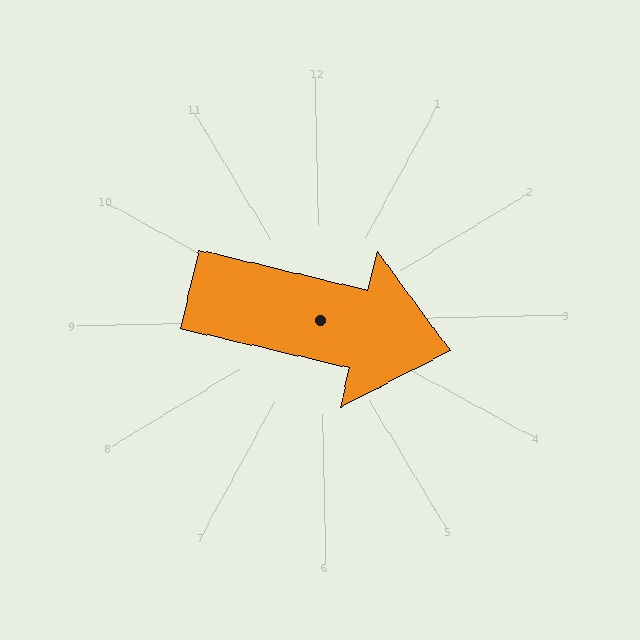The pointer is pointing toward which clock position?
Roughly 3 o'clock.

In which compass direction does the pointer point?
East.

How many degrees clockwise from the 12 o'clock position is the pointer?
Approximately 104 degrees.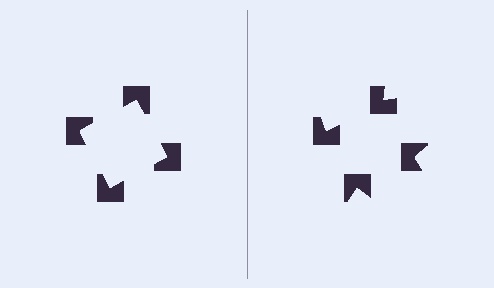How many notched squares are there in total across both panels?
8 — 4 on each side.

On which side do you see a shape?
An illusory square appears on the left side. On the right side the wedge cuts are rotated, so no coherent shape forms.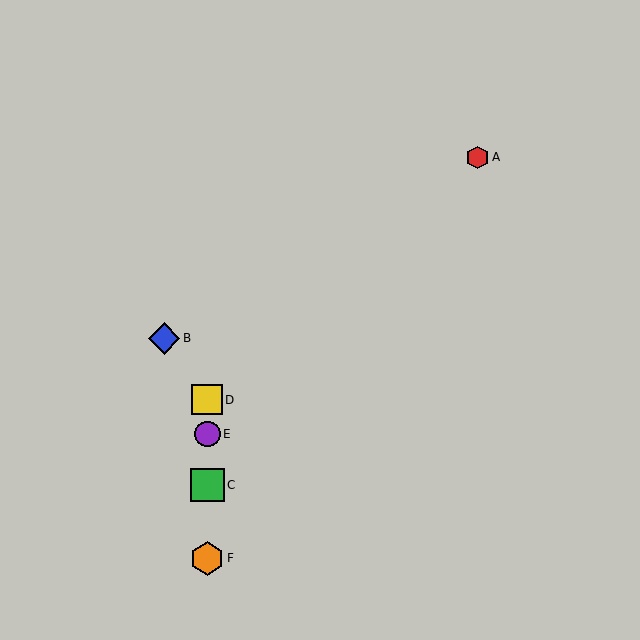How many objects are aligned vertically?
4 objects (C, D, E, F) are aligned vertically.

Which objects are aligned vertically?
Objects C, D, E, F are aligned vertically.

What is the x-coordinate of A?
Object A is at x≈477.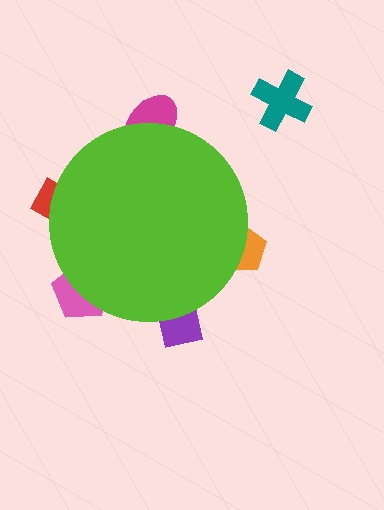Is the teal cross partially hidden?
No, the teal cross is fully visible.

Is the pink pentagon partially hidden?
Yes, the pink pentagon is partially hidden behind the lime circle.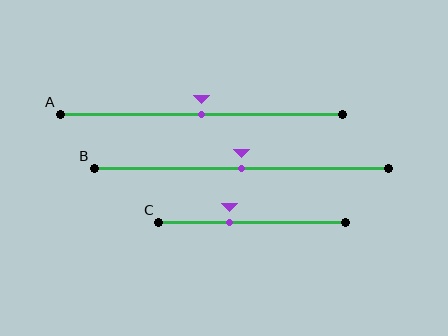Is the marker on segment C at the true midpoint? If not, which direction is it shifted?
No, the marker on segment C is shifted to the left by about 12% of the segment length.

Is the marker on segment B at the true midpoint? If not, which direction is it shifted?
Yes, the marker on segment B is at the true midpoint.